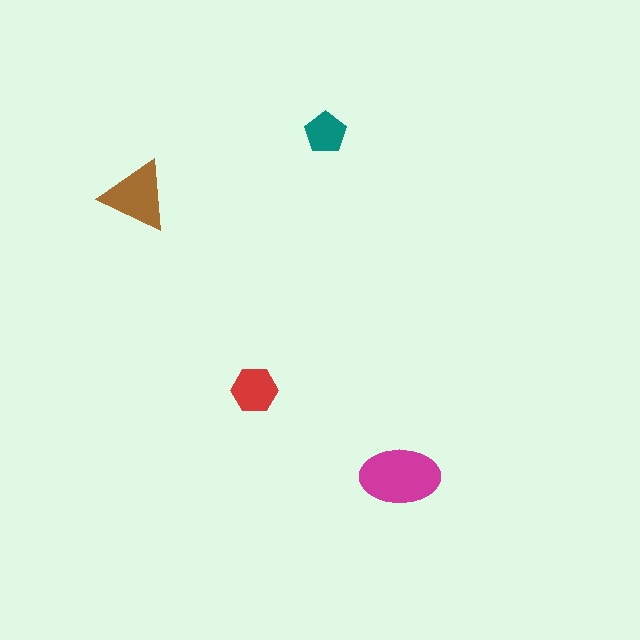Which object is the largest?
The magenta ellipse.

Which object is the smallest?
The teal pentagon.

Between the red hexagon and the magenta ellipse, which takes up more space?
The magenta ellipse.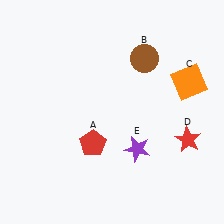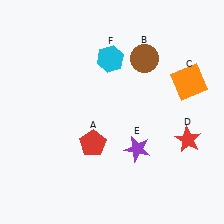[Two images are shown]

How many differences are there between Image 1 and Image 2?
There is 1 difference between the two images.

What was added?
A cyan hexagon (F) was added in Image 2.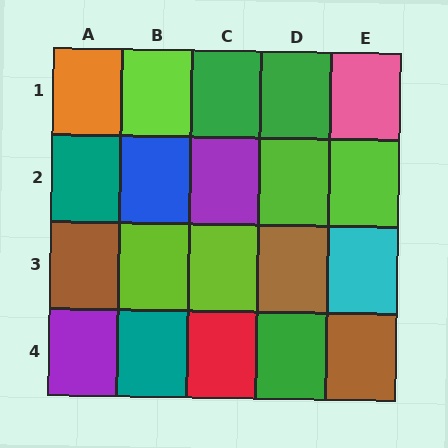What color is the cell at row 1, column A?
Orange.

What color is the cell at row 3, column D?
Brown.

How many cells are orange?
1 cell is orange.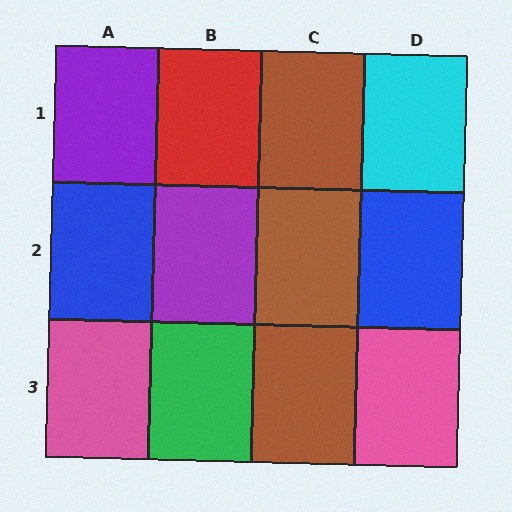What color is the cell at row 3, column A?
Pink.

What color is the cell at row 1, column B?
Red.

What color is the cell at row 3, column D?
Pink.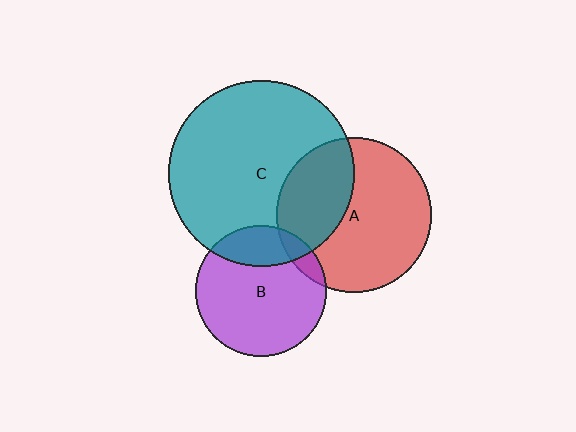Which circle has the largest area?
Circle C (teal).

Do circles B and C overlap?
Yes.